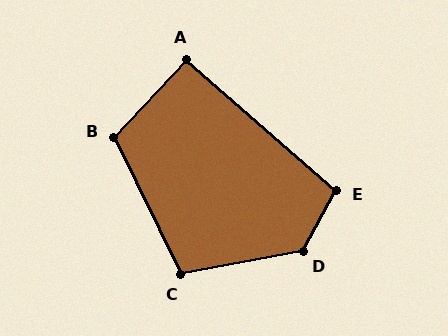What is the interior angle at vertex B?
Approximately 110 degrees (obtuse).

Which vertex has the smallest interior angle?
A, at approximately 92 degrees.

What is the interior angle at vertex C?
Approximately 106 degrees (obtuse).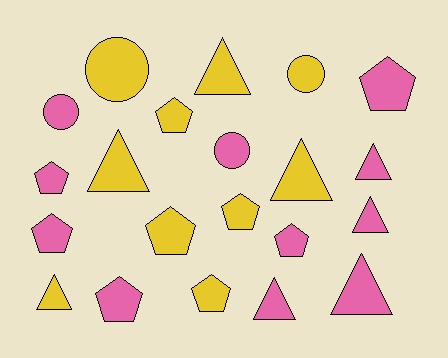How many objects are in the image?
There are 21 objects.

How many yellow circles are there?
There are 2 yellow circles.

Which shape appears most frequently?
Pentagon, with 9 objects.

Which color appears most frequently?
Pink, with 11 objects.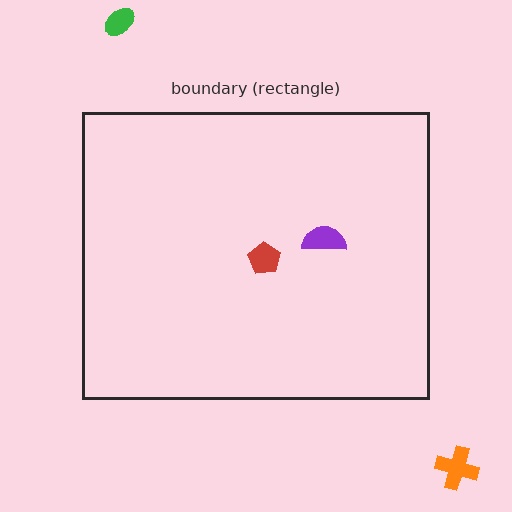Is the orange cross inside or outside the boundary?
Outside.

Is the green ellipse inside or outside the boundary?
Outside.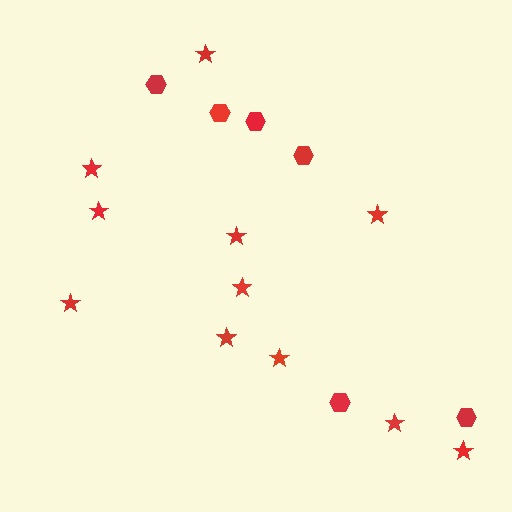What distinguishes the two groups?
There are 2 groups: one group of stars (11) and one group of hexagons (6).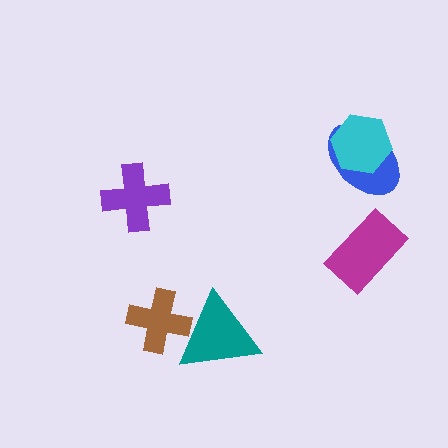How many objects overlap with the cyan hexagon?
1 object overlaps with the cyan hexagon.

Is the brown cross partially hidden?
Yes, it is partially covered by another shape.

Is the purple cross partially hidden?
No, no other shape covers it.